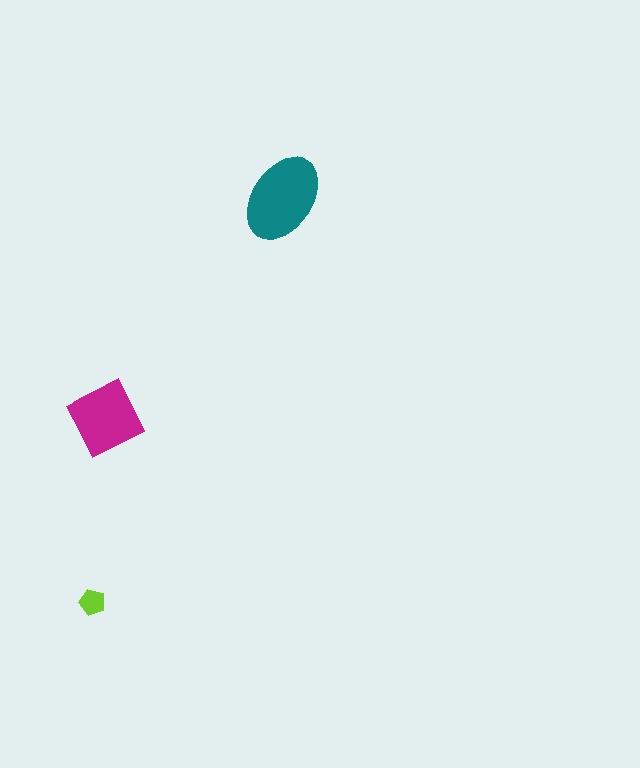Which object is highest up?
The teal ellipse is topmost.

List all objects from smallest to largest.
The lime pentagon, the magenta diamond, the teal ellipse.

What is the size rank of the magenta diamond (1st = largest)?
2nd.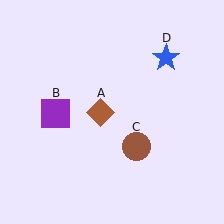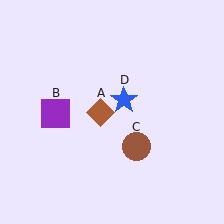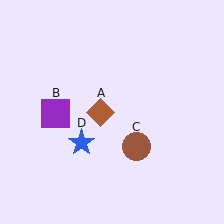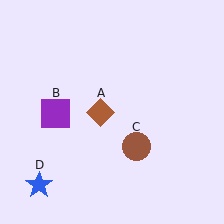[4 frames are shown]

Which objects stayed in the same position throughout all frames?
Brown diamond (object A) and purple square (object B) and brown circle (object C) remained stationary.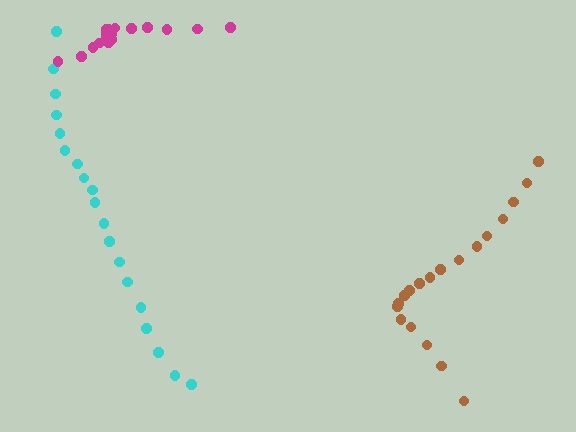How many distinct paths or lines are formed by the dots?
There are 3 distinct paths.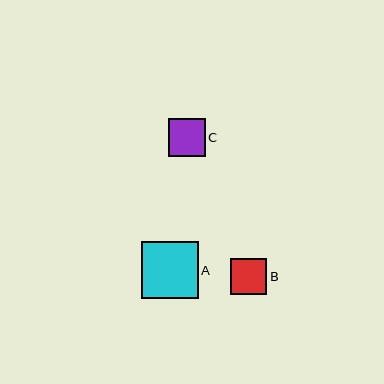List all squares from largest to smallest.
From largest to smallest: A, C, B.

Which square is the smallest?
Square B is the smallest with a size of approximately 36 pixels.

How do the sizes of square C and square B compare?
Square C and square B are approximately the same size.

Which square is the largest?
Square A is the largest with a size of approximately 57 pixels.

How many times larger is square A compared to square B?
Square A is approximately 1.6 times the size of square B.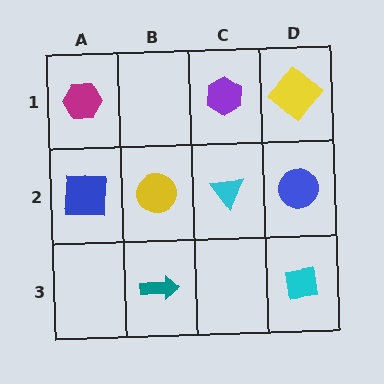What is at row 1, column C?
A purple hexagon.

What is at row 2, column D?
A blue circle.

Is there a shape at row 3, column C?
No, that cell is empty.